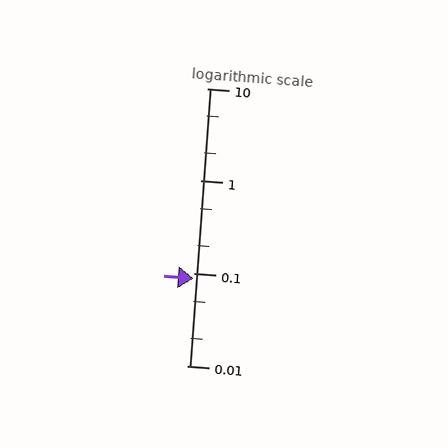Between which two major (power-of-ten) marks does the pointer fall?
The pointer is between 0.01 and 0.1.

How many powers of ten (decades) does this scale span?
The scale spans 3 decades, from 0.01 to 10.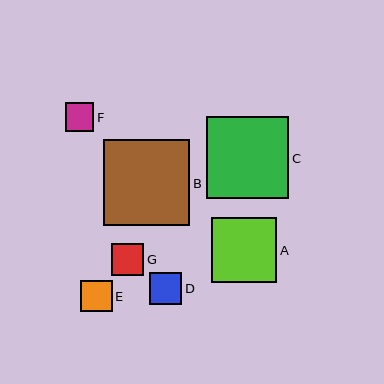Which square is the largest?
Square B is the largest with a size of approximately 86 pixels.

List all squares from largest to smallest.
From largest to smallest: B, C, A, G, D, E, F.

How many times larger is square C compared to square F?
Square C is approximately 2.9 times the size of square F.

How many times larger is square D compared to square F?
Square D is approximately 1.1 times the size of square F.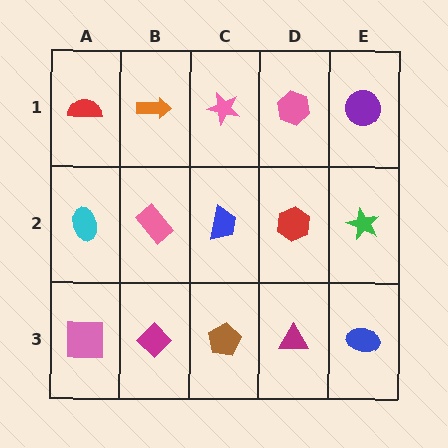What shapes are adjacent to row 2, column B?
An orange arrow (row 1, column B), a magenta diamond (row 3, column B), a cyan ellipse (row 2, column A), a blue trapezoid (row 2, column C).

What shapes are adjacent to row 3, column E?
A green star (row 2, column E), a magenta triangle (row 3, column D).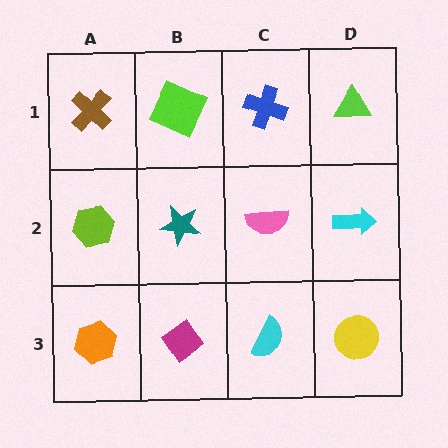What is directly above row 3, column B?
A teal star.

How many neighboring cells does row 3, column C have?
3.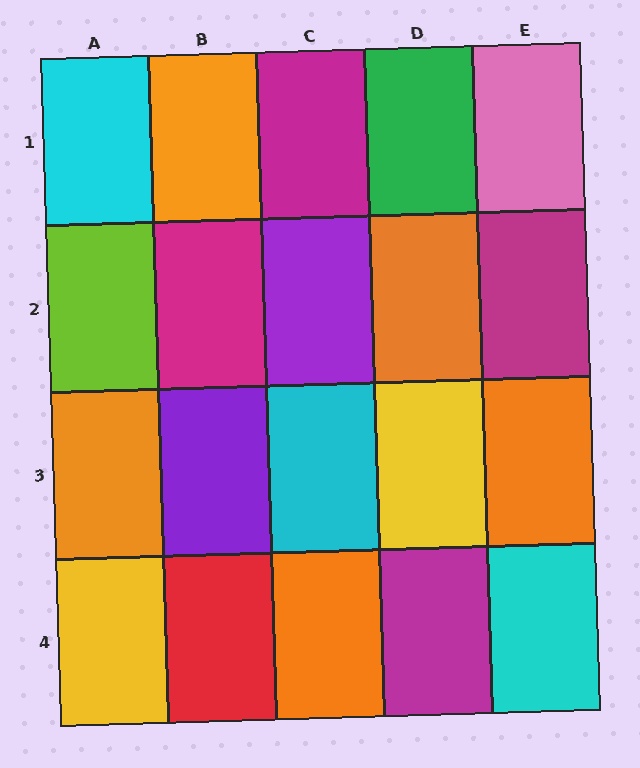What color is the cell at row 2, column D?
Orange.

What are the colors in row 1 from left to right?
Cyan, orange, magenta, green, pink.